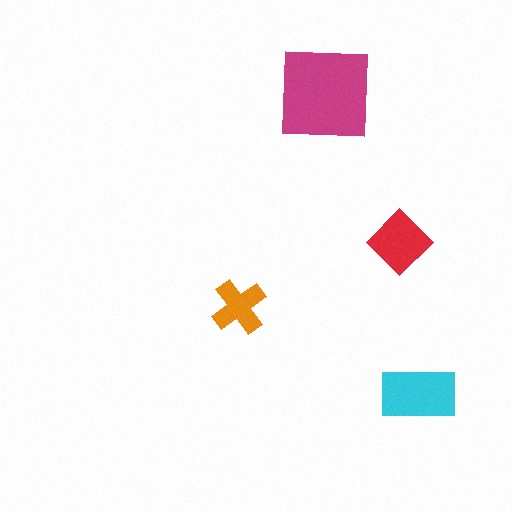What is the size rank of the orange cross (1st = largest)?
4th.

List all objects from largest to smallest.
The magenta square, the cyan rectangle, the red diamond, the orange cross.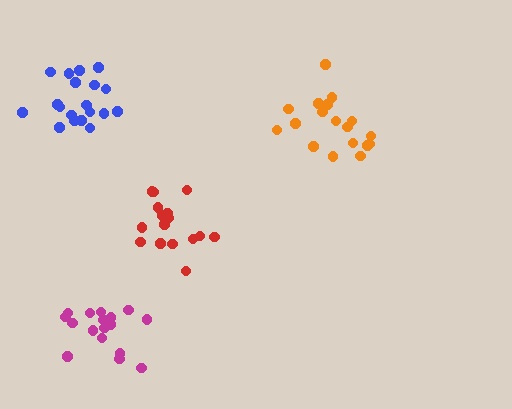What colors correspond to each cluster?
The clusters are colored: blue, magenta, red, orange.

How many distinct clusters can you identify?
There are 4 distinct clusters.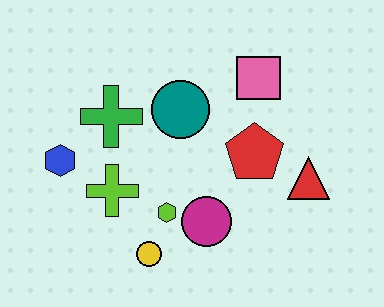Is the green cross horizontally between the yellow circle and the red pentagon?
No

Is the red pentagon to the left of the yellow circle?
No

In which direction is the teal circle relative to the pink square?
The teal circle is to the left of the pink square.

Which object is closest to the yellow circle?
The lime hexagon is closest to the yellow circle.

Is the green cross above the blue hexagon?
Yes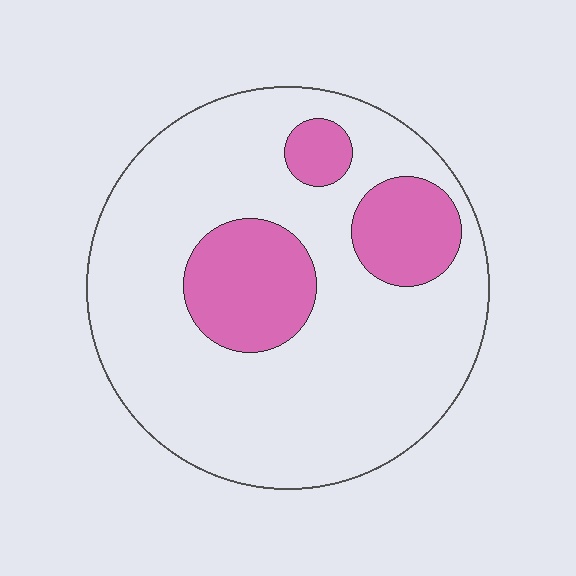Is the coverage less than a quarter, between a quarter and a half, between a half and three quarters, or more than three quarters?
Less than a quarter.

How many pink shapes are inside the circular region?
3.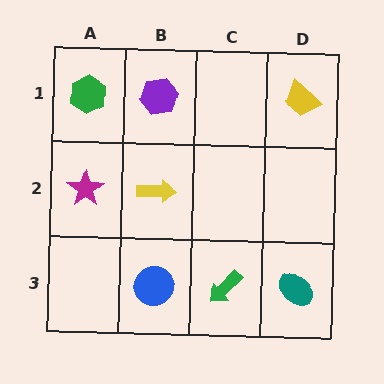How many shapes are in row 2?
2 shapes.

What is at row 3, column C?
A green arrow.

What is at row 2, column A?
A magenta star.